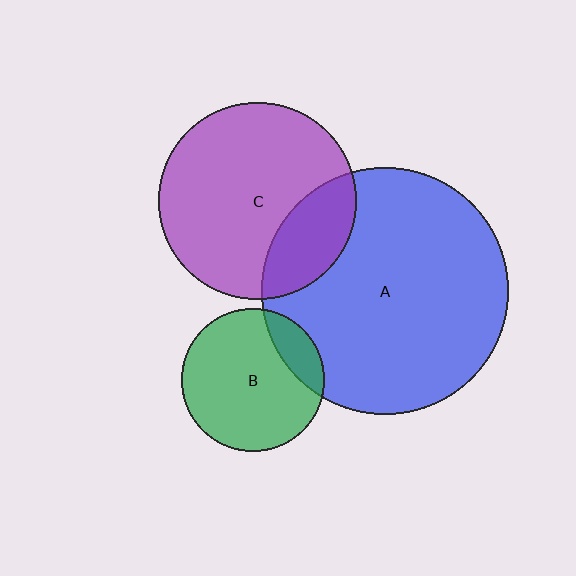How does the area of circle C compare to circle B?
Approximately 1.9 times.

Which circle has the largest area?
Circle A (blue).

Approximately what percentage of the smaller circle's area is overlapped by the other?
Approximately 25%.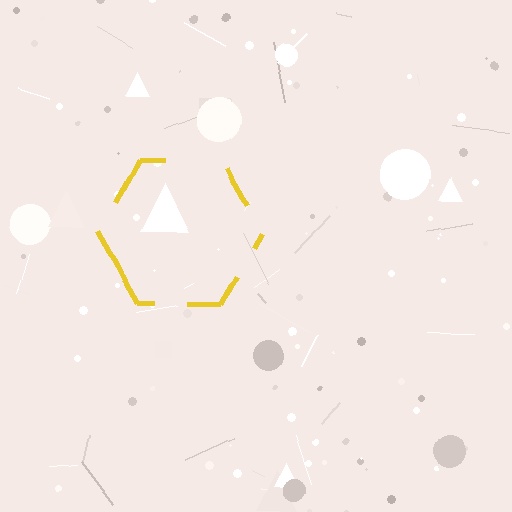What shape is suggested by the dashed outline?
The dashed outline suggests a hexagon.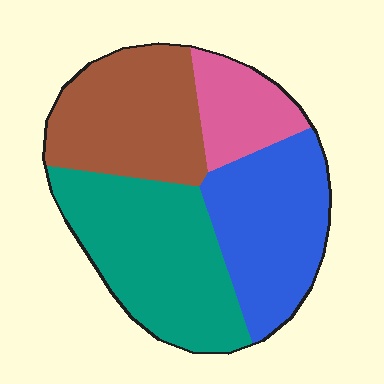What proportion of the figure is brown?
Brown covers 27% of the figure.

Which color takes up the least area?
Pink, at roughly 15%.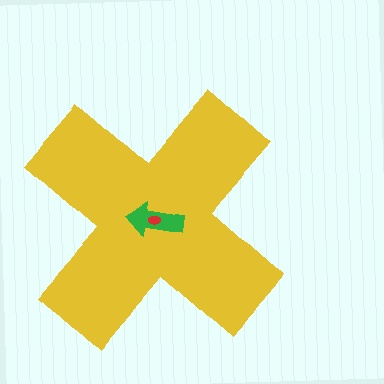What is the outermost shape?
The yellow cross.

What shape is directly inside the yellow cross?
The green arrow.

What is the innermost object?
The red ellipse.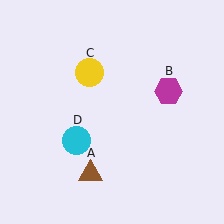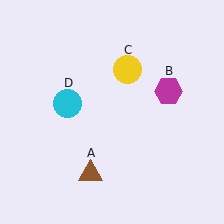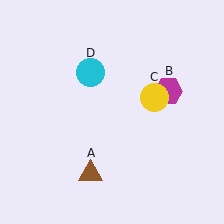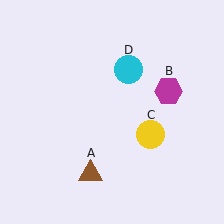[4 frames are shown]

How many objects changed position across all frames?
2 objects changed position: yellow circle (object C), cyan circle (object D).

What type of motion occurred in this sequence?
The yellow circle (object C), cyan circle (object D) rotated clockwise around the center of the scene.